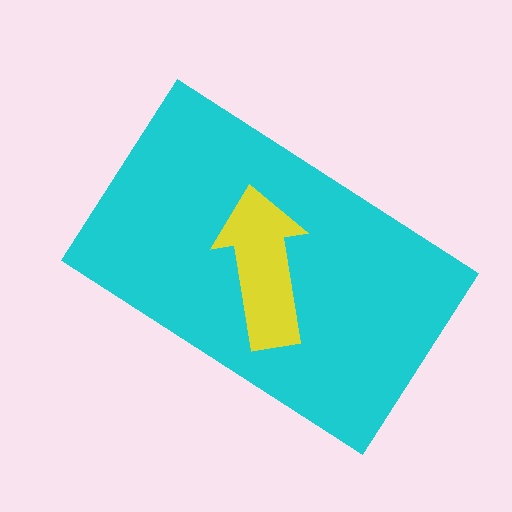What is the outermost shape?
The cyan rectangle.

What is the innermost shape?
The yellow arrow.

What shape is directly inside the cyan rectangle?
The yellow arrow.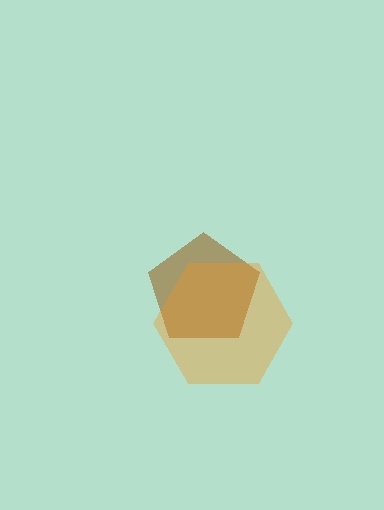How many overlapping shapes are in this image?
There are 2 overlapping shapes in the image.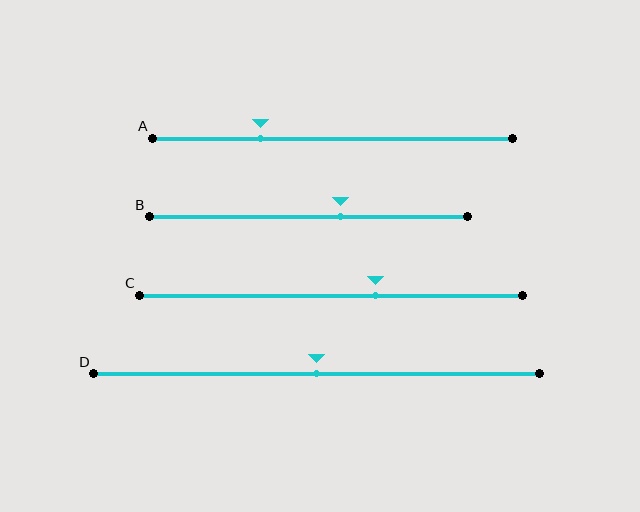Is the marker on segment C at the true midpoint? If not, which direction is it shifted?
No, the marker on segment C is shifted to the right by about 12% of the segment length.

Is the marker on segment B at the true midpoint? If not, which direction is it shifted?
No, the marker on segment B is shifted to the right by about 10% of the segment length.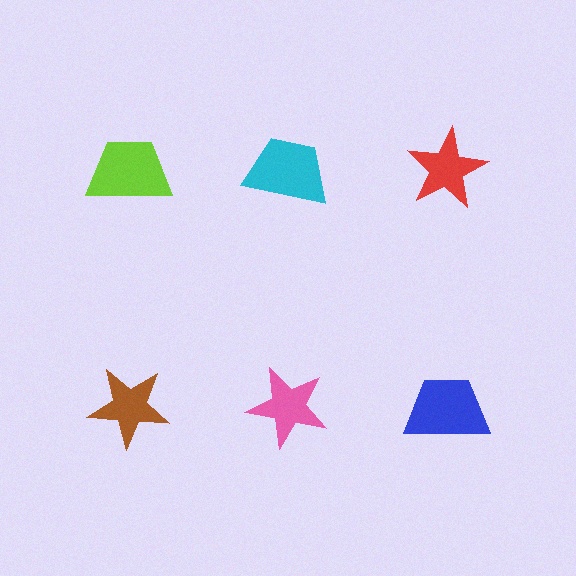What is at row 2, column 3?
A blue trapezoid.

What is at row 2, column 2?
A pink star.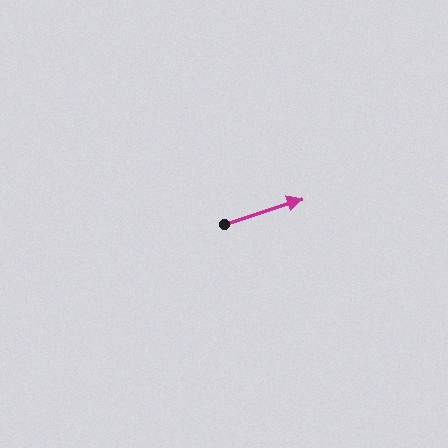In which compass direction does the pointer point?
East.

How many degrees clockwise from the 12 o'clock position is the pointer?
Approximately 72 degrees.